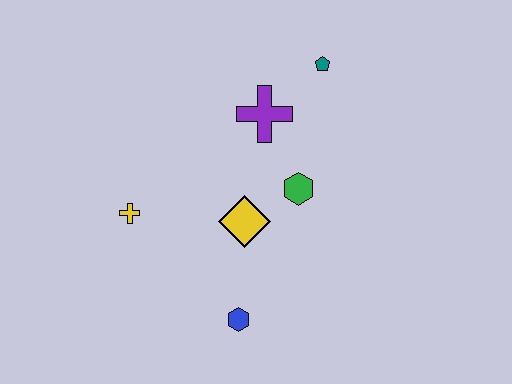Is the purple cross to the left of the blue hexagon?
No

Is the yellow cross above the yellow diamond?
Yes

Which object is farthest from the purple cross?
The blue hexagon is farthest from the purple cross.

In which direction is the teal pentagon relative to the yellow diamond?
The teal pentagon is above the yellow diamond.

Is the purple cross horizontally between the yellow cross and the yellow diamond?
No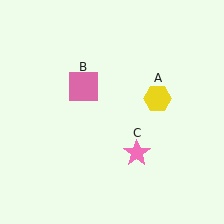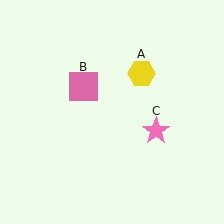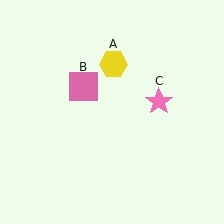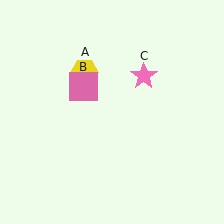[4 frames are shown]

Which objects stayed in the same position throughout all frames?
Pink square (object B) remained stationary.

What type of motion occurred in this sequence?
The yellow hexagon (object A), pink star (object C) rotated counterclockwise around the center of the scene.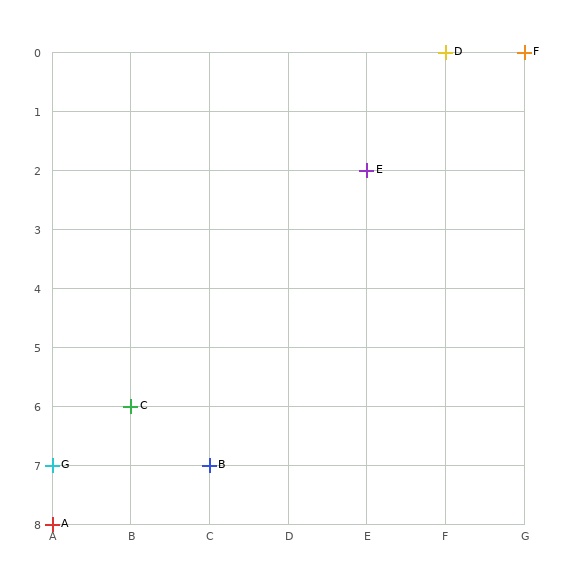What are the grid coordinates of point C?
Point C is at grid coordinates (B, 6).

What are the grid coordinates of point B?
Point B is at grid coordinates (C, 7).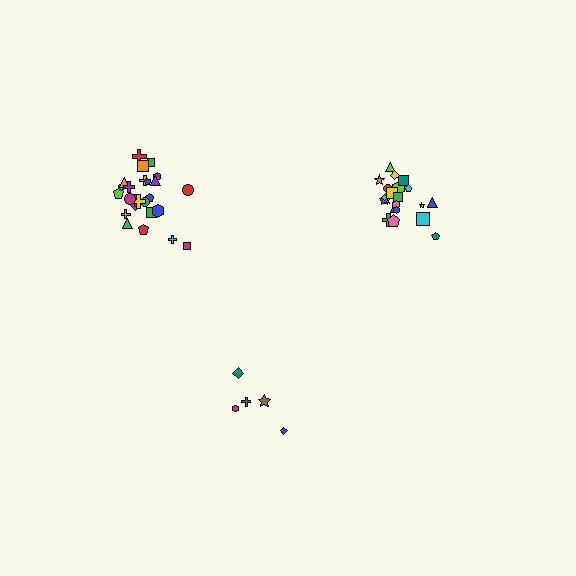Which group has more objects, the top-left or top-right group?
The top-left group.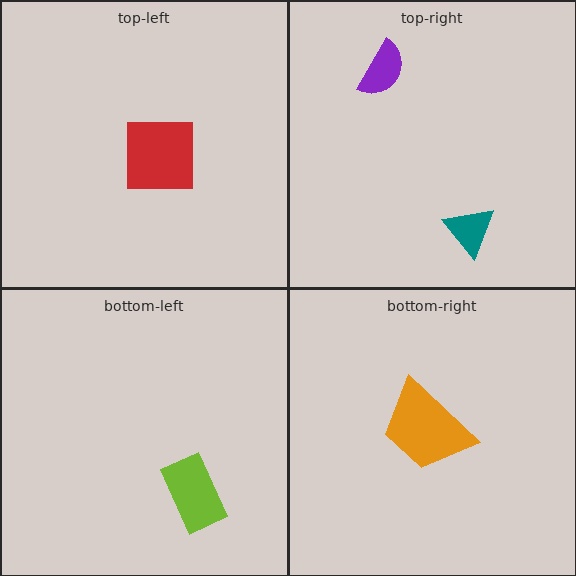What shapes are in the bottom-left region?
The lime rectangle.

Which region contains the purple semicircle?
The top-right region.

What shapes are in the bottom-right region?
The orange trapezoid.